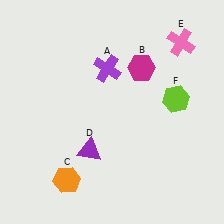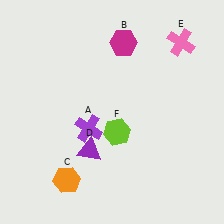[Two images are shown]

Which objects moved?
The objects that moved are: the purple cross (A), the magenta hexagon (B), the lime hexagon (F).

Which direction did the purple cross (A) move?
The purple cross (A) moved down.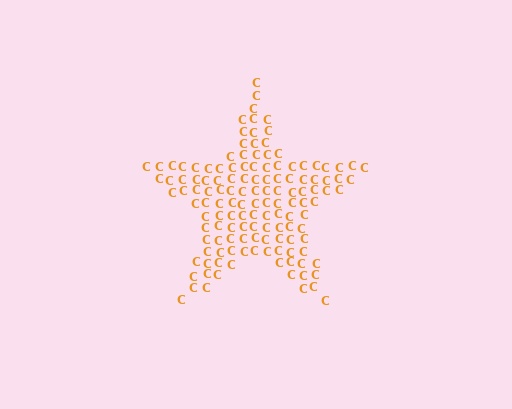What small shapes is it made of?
It is made of small letter C's.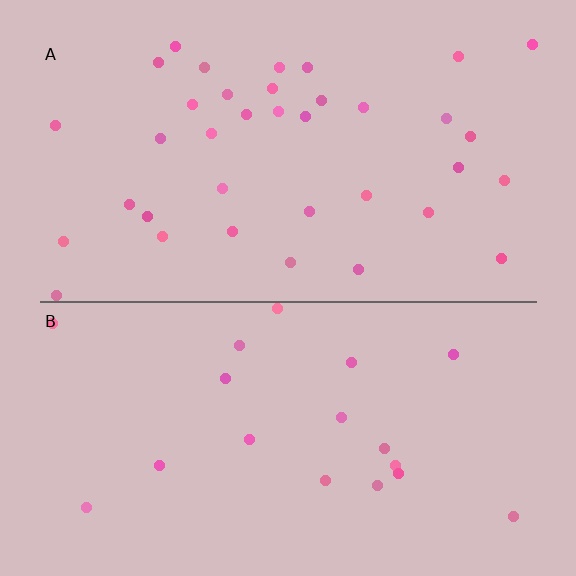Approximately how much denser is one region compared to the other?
Approximately 2.0× — region A over region B.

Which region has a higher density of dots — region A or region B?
A (the top).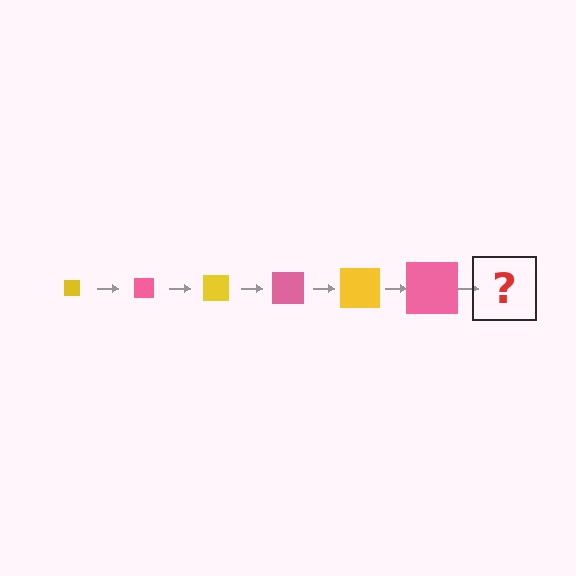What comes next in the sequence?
The next element should be a yellow square, larger than the previous one.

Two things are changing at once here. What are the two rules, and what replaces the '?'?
The two rules are that the square grows larger each step and the color cycles through yellow and pink. The '?' should be a yellow square, larger than the previous one.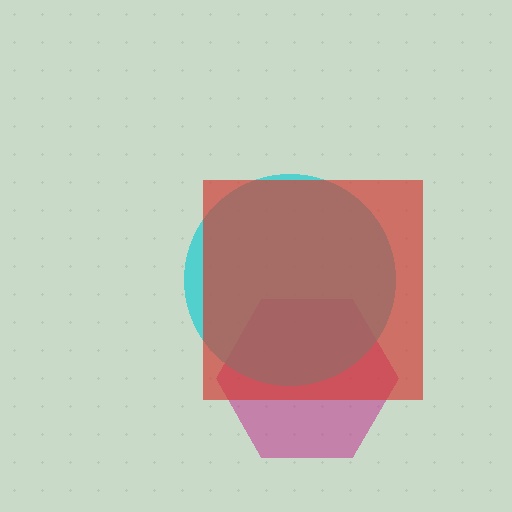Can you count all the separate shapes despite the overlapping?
Yes, there are 3 separate shapes.